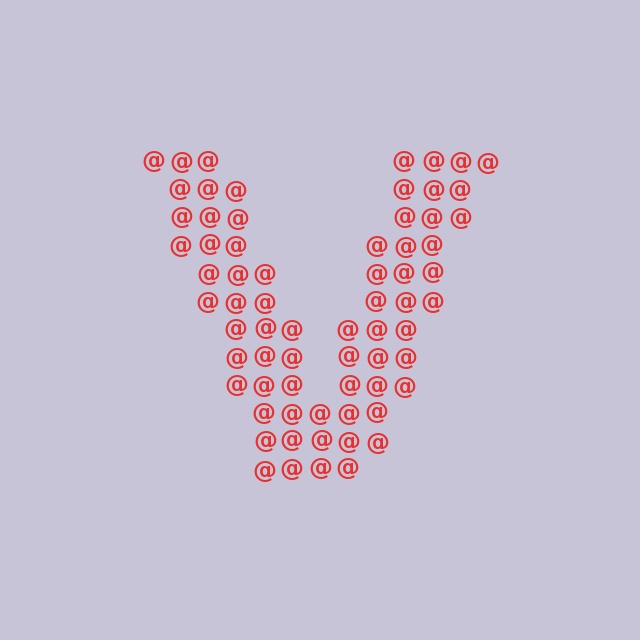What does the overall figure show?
The overall figure shows the letter V.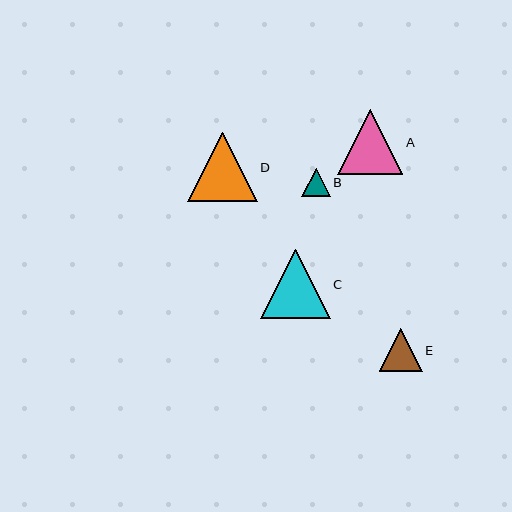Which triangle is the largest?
Triangle D is the largest with a size of approximately 69 pixels.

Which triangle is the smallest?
Triangle B is the smallest with a size of approximately 28 pixels.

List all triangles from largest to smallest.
From largest to smallest: D, C, A, E, B.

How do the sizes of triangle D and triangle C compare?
Triangle D and triangle C are approximately the same size.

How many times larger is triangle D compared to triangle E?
Triangle D is approximately 1.6 times the size of triangle E.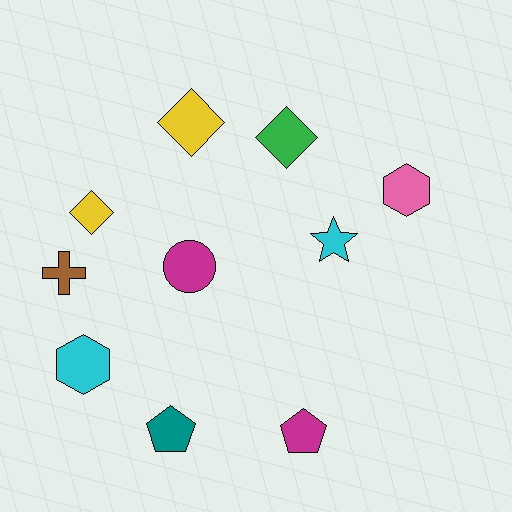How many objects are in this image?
There are 10 objects.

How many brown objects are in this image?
There is 1 brown object.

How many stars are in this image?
There is 1 star.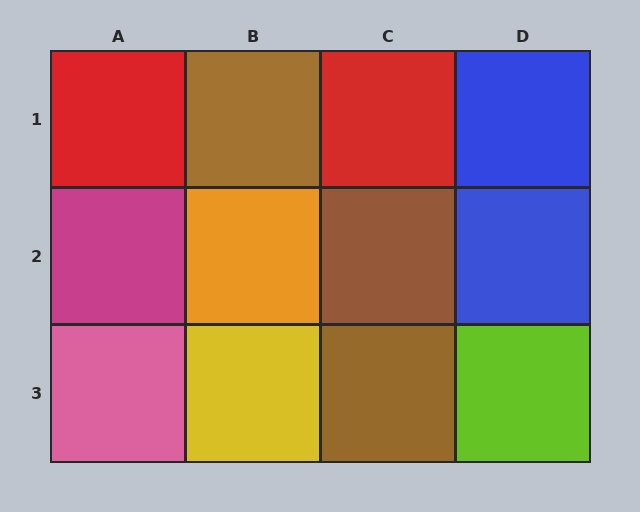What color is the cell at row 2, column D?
Blue.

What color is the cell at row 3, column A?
Pink.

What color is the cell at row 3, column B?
Yellow.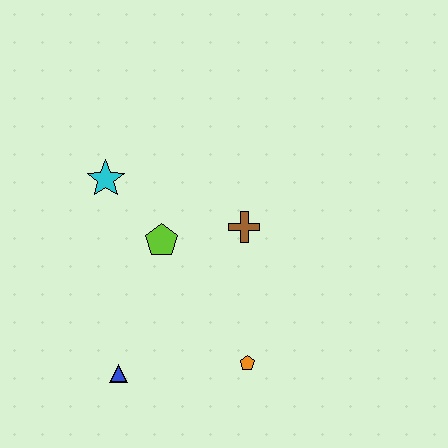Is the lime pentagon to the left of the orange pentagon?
Yes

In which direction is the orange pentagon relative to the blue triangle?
The orange pentagon is to the right of the blue triangle.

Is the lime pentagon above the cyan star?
No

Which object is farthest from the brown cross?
The blue triangle is farthest from the brown cross.